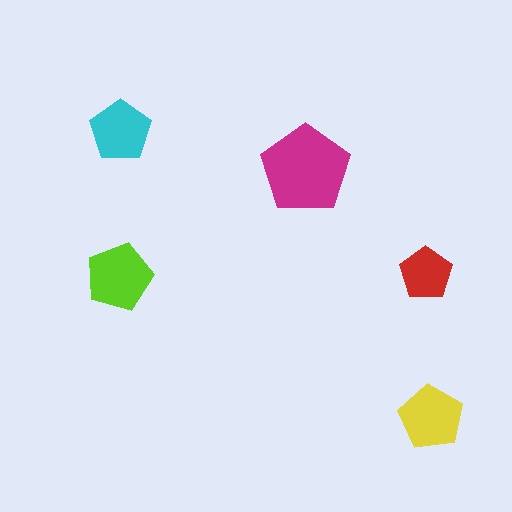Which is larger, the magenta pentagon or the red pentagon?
The magenta one.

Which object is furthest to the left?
The lime pentagon is leftmost.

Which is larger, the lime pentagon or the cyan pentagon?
The lime one.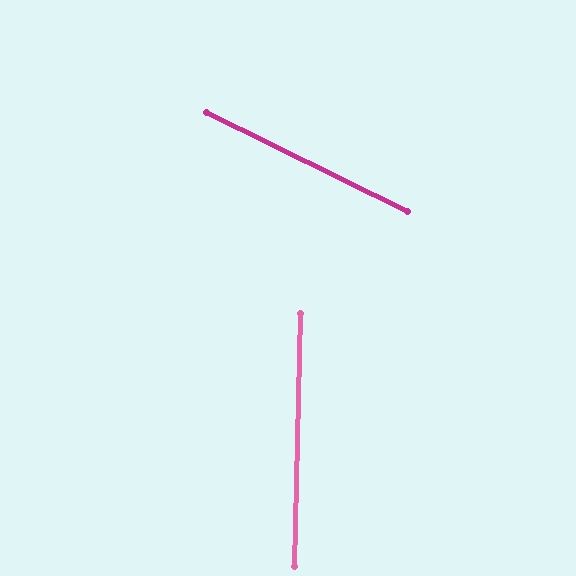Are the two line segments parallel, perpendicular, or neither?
Neither parallel nor perpendicular — they differ by about 65°.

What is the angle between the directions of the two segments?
Approximately 65 degrees.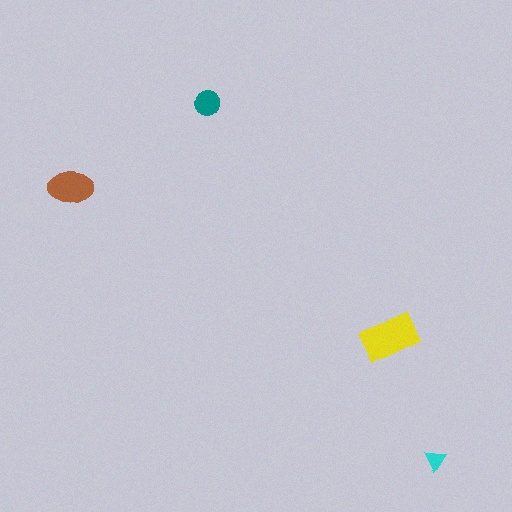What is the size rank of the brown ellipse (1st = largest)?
2nd.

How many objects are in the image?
There are 4 objects in the image.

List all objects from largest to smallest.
The yellow rectangle, the brown ellipse, the teal circle, the cyan triangle.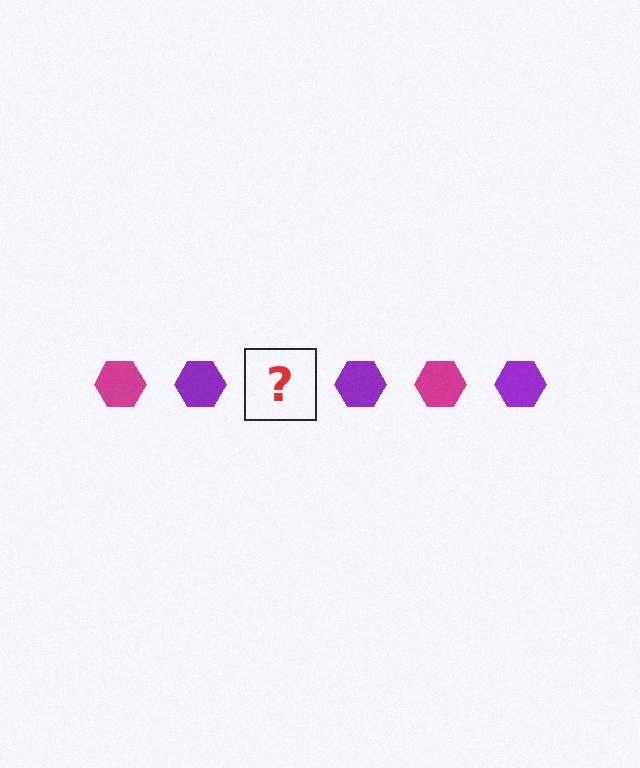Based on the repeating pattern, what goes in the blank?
The blank should be a magenta hexagon.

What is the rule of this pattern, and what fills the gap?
The rule is that the pattern cycles through magenta, purple hexagons. The gap should be filled with a magenta hexagon.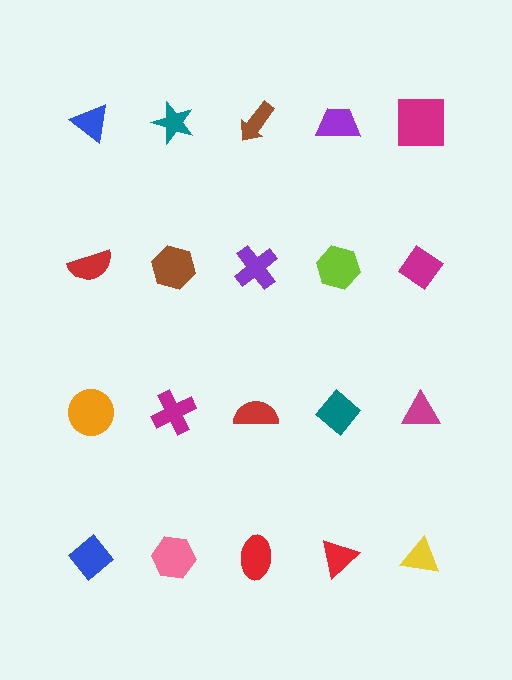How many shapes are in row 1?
5 shapes.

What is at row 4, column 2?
A pink hexagon.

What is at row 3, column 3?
A red semicircle.